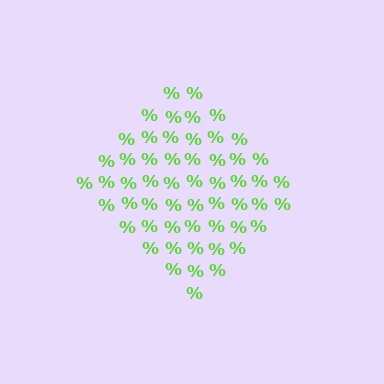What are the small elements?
The small elements are percent signs.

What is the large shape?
The large shape is a diamond.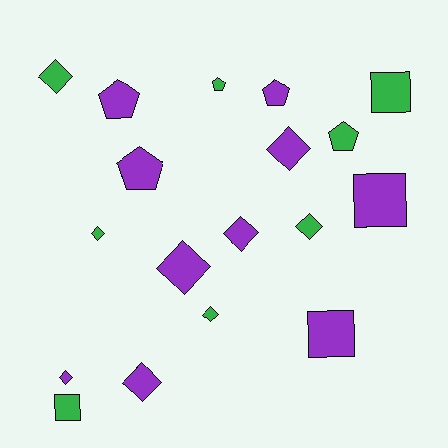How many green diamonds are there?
There are 4 green diamonds.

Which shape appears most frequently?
Diamond, with 9 objects.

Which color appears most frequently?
Purple, with 10 objects.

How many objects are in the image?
There are 18 objects.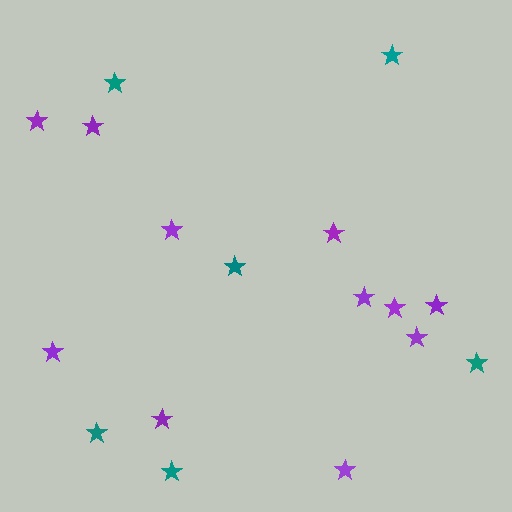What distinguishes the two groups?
There are 2 groups: one group of purple stars (11) and one group of teal stars (6).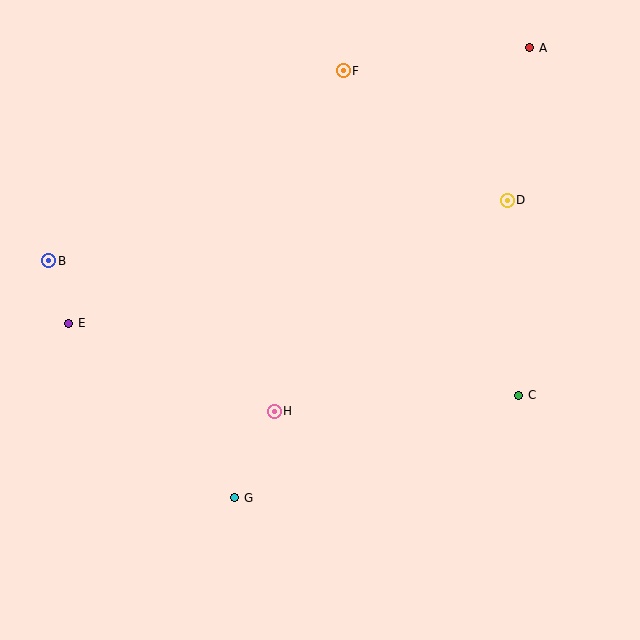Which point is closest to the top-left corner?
Point B is closest to the top-left corner.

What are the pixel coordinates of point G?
Point G is at (235, 498).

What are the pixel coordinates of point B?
Point B is at (49, 261).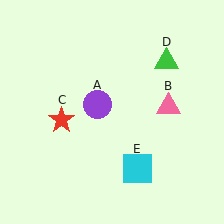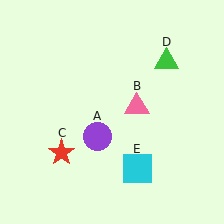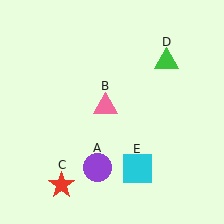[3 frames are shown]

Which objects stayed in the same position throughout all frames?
Green triangle (object D) and cyan square (object E) remained stationary.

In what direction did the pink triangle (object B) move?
The pink triangle (object B) moved left.